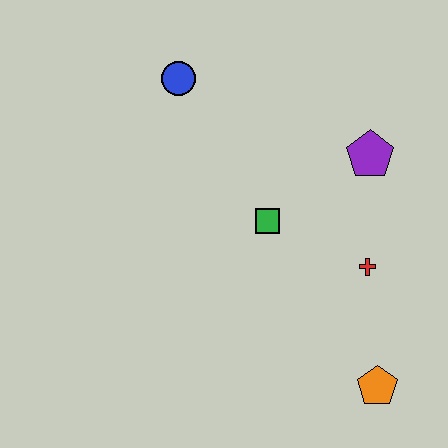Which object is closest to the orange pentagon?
The red cross is closest to the orange pentagon.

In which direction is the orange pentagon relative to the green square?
The orange pentagon is below the green square.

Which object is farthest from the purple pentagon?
The orange pentagon is farthest from the purple pentagon.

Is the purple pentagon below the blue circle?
Yes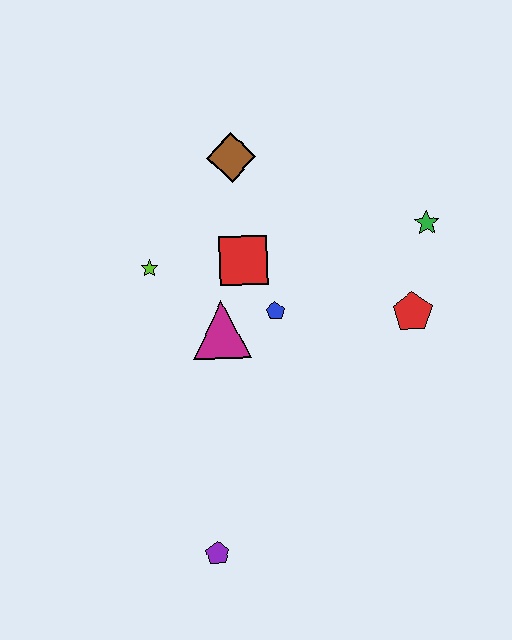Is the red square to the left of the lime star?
No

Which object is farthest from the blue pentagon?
The purple pentagon is farthest from the blue pentagon.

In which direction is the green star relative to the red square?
The green star is to the right of the red square.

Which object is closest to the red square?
The blue pentagon is closest to the red square.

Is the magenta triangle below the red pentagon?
Yes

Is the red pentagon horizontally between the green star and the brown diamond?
Yes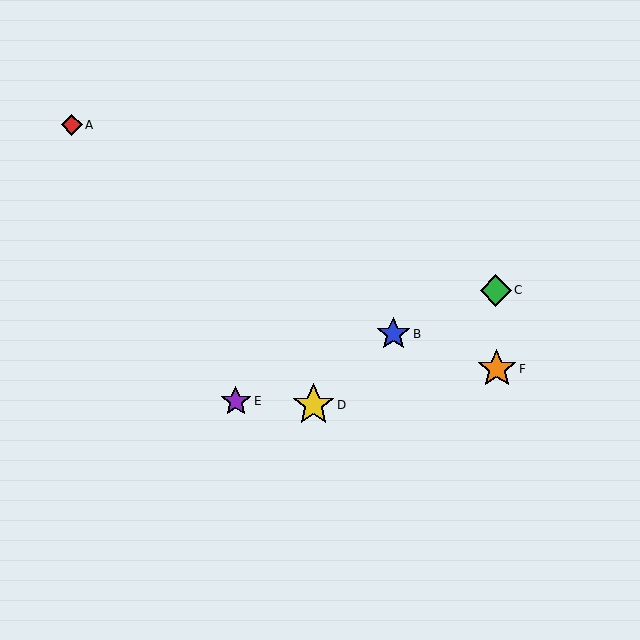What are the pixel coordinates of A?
Object A is at (72, 125).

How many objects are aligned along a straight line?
3 objects (B, C, E) are aligned along a straight line.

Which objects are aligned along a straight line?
Objects B, C, E are aligned along a straight line.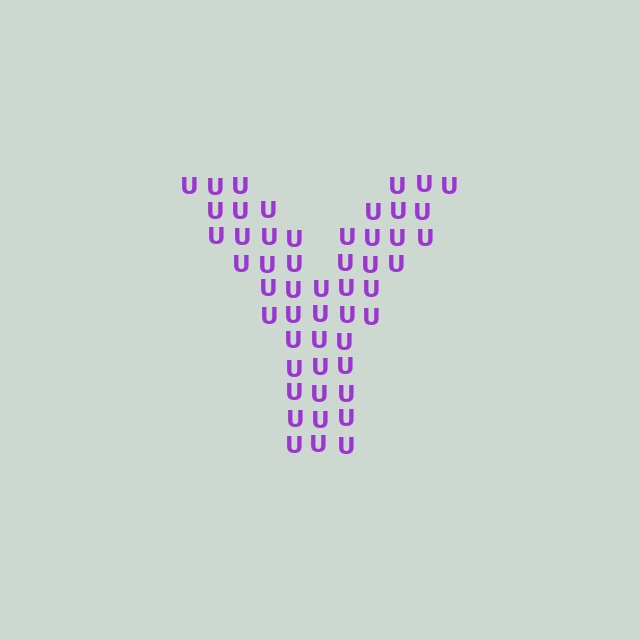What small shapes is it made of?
It is made of small letter U's.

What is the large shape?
The large shape is the letter Y.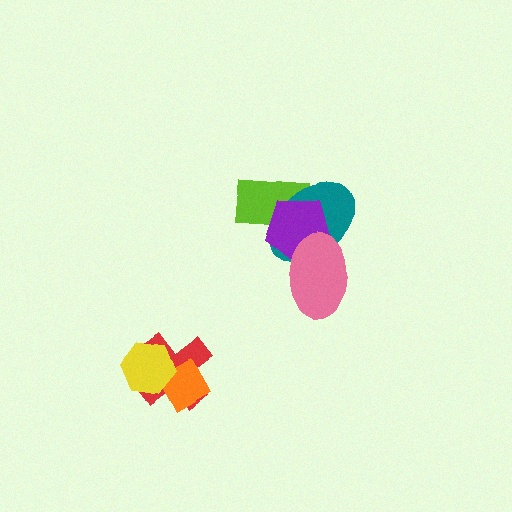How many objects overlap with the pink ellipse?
2 objects overlap with the pink ellipse.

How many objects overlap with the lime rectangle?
2 objects overlap with the lime rectangle.